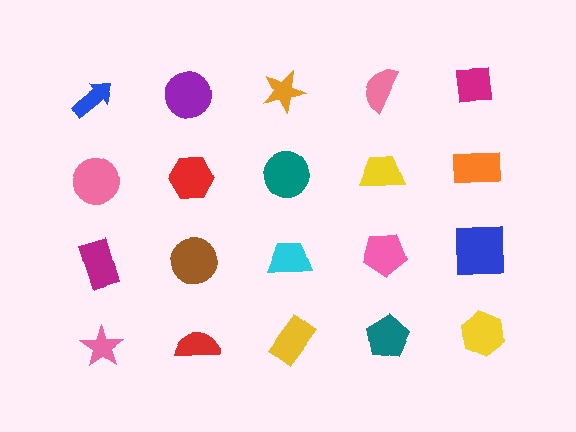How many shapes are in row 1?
5 shapes.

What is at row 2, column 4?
A yellow trapezoid.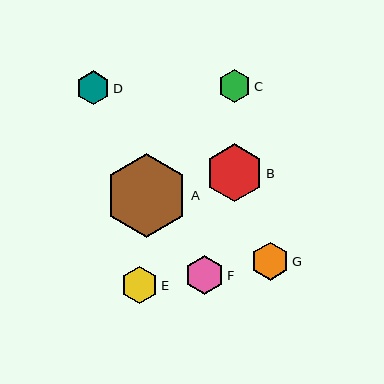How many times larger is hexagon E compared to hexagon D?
Hexagon E is approximately 1.1 times the size of hexagon D.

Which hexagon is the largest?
Hexagon A is the largest with a size of approximately 83 pixels.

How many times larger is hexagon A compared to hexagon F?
Hexagon A is approximately 2.2 times the size of hexagon F.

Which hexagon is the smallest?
Hexagon C is the smallest with a size of approximately 33 pixels.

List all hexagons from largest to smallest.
From largest to smallest: A, B, F, G, E, D, C.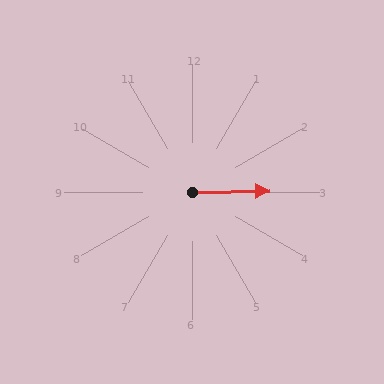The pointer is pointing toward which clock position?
Roughly 3 o'clock.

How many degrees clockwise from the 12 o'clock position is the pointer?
Approximately 89 degrees.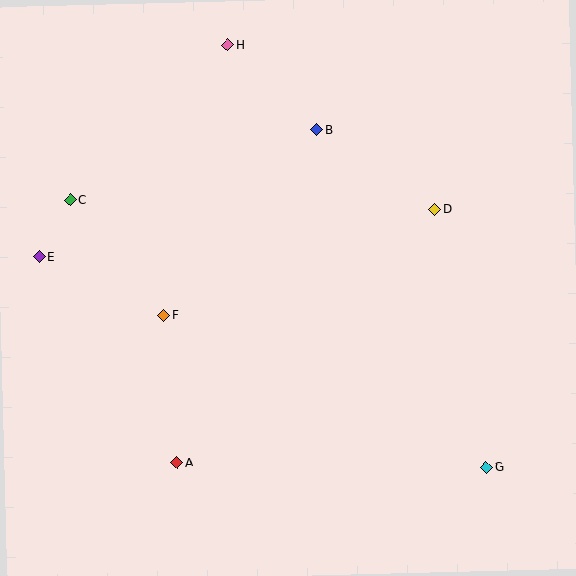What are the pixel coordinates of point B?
Point B is at (317, 130).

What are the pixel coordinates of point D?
Point D is at (435, 210).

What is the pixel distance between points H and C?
The distance between H and C is 221 pixels.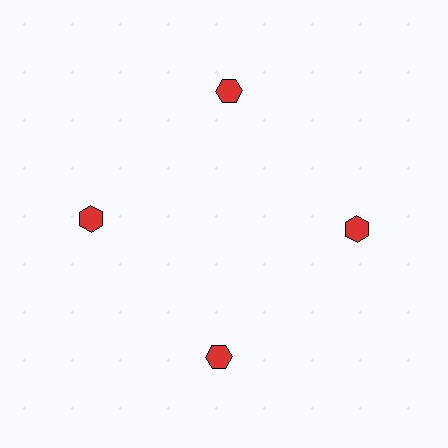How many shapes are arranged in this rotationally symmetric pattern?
There are 4 shapes, arranged in 4 groups of 1.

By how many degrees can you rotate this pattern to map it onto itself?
The pattern maps onto itself every 90 degrees of rotation.